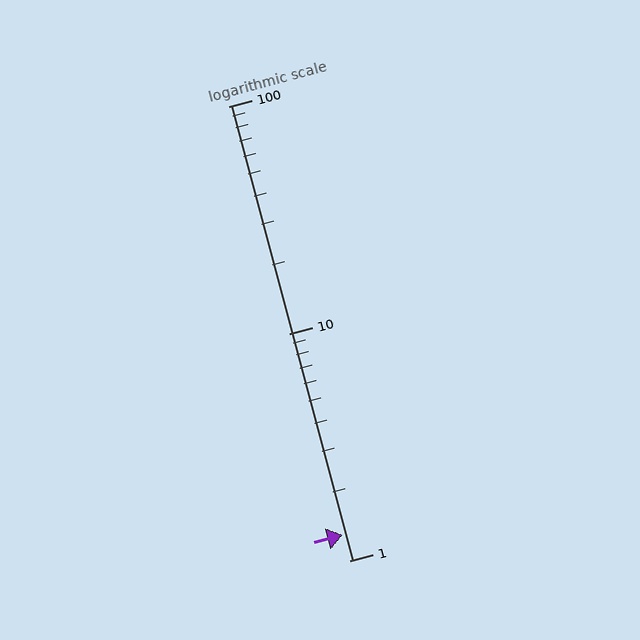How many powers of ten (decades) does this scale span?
The scale spans 2 decades, from 1 to 100.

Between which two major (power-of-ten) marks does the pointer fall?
The pointer is between 1 and 10.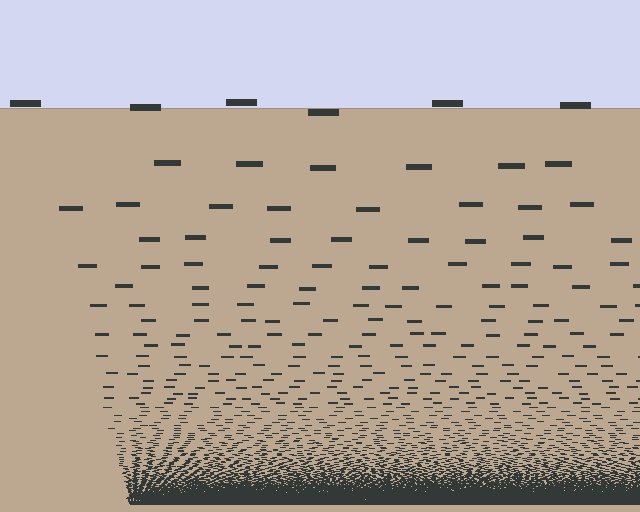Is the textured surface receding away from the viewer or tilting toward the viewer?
The surface appears to tilt toward the viewer. Texture elements get larger and sparser toward the top.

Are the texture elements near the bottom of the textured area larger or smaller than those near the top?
Smaller. The gradient is inverted — elements near the bottom are smaller and denser.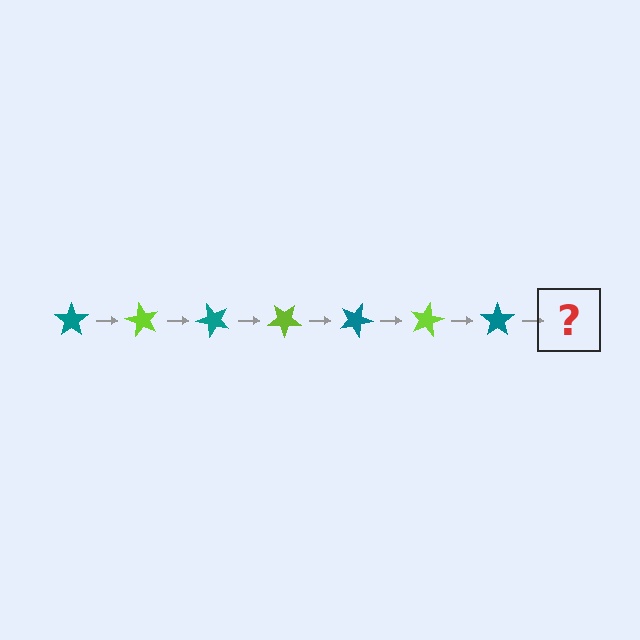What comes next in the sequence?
The next element should be a lime star, rotated 420 degrees from the start.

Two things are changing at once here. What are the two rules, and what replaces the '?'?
The two rules are that it rotates 60 degrees each step and the color cycles through teal and lime. The '?' should be a lime star, rotated 420 degrees from the start.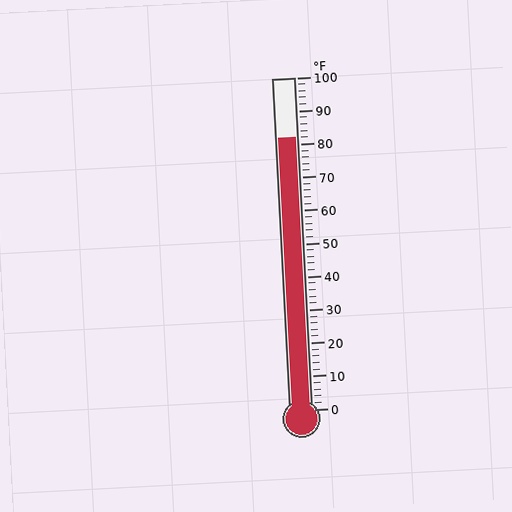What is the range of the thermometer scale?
The thermometer scale ranges from 0°F to 100°F.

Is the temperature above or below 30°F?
The temperature is above 30°F.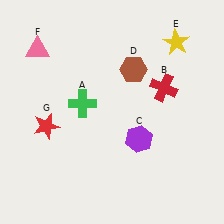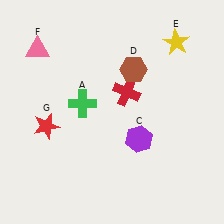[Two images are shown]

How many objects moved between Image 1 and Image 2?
1 object moved between the two images.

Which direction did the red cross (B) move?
The red cross (B) moved left.